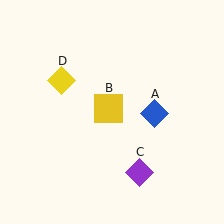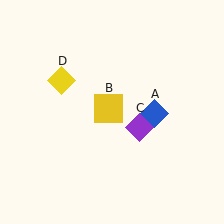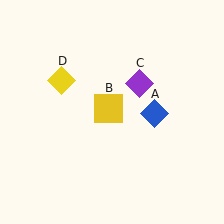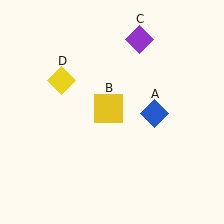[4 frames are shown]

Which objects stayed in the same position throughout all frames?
Blue diamond (object A) and yellow square (object B) and yellow diamond (object D) remained stationary.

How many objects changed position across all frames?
1 object changed position: purple diamond (object C).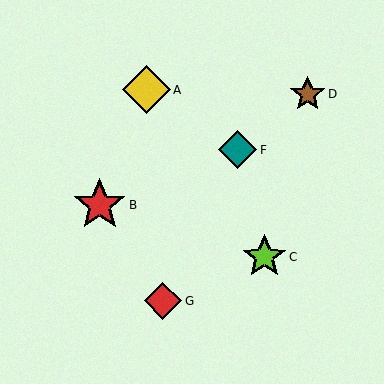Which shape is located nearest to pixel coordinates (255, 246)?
The lime star (labeled C) at (264, 257) is nearest to that location.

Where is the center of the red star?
The center of the red star is at (100, 205).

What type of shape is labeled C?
Shape C is a lime star.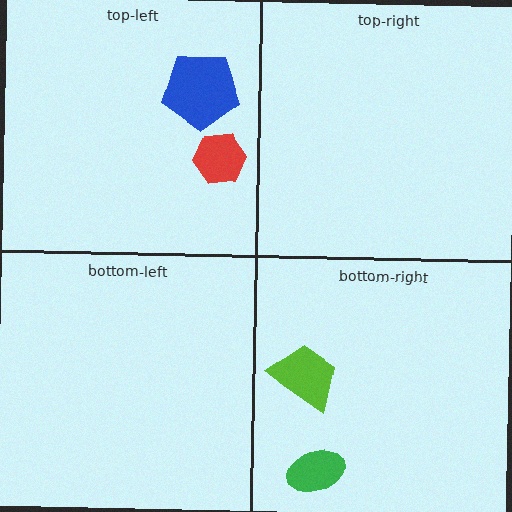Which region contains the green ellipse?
The bottom-right region.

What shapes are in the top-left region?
The red hexagon, the blue pentagon.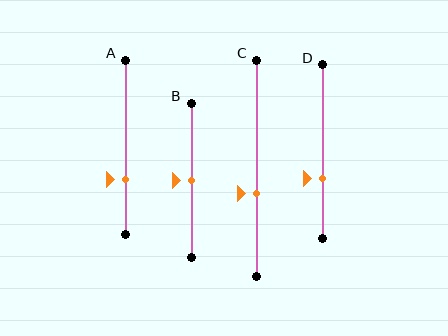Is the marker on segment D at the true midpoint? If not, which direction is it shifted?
No, the marker on segment D is shifted downward by about 16% of the segment length.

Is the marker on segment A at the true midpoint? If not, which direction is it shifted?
No, the marker on segment A is shifted downward by about 19% of the segment length.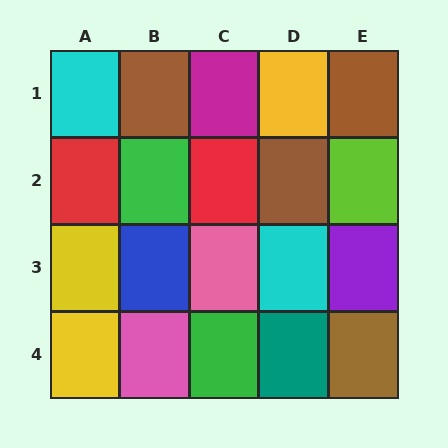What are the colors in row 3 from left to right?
Yellow, blue, pink, cyan, purple.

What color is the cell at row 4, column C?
Green.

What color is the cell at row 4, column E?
Brown.